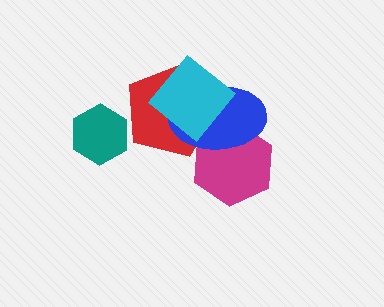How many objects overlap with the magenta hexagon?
2 objects overlap with the magenta hexagon.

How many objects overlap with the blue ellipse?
3 objects overlap with the blue ellipse.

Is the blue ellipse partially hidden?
Yes, it is partially covered by another shape.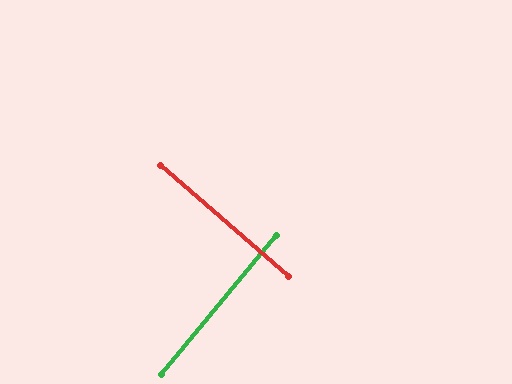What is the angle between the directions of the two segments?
Approximately 89 degrees.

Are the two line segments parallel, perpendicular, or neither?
Perpendicular — they meet at approximately 89°.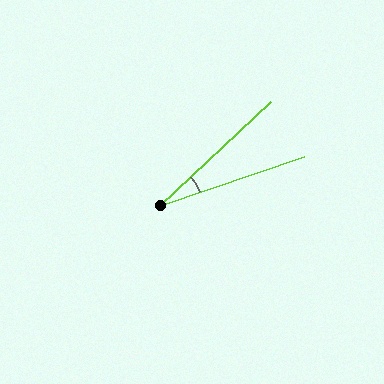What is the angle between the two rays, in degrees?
Approximately 25 degrees.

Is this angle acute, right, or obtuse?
It is acute.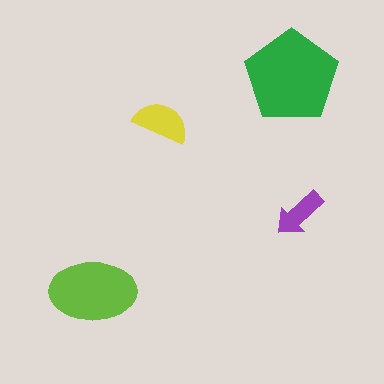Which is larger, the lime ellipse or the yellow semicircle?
The lime ellipse.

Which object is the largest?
The green pentagon.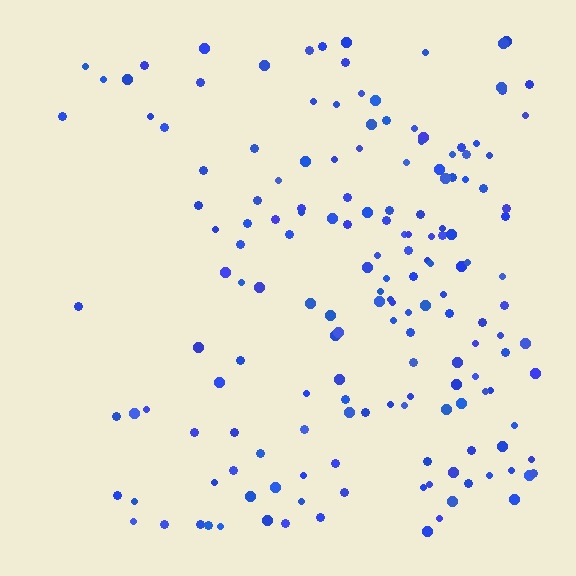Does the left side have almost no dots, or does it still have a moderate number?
Still a moderate number, just noticeably fewer than the right.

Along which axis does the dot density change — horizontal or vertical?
Horizontal.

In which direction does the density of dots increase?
From left to right, with the right side densest.